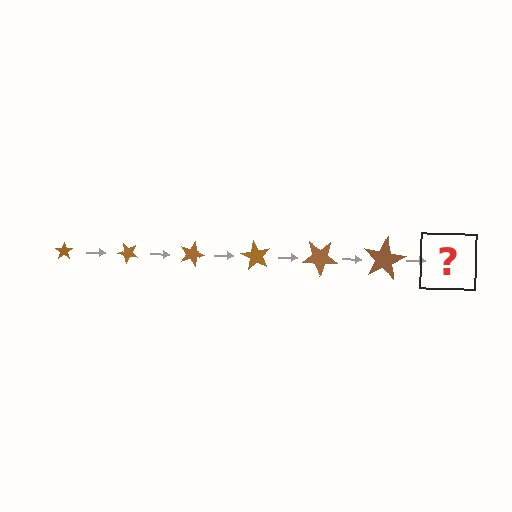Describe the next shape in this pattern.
It should be a star, larger than the previous one and rotated 270 degrees from the start.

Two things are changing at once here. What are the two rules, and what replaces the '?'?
The two rules are that the star grows larger each step and it rotates 45 degrees each step. The '?' should be a star, larger than the previous one and rotated 270 degrees from the start.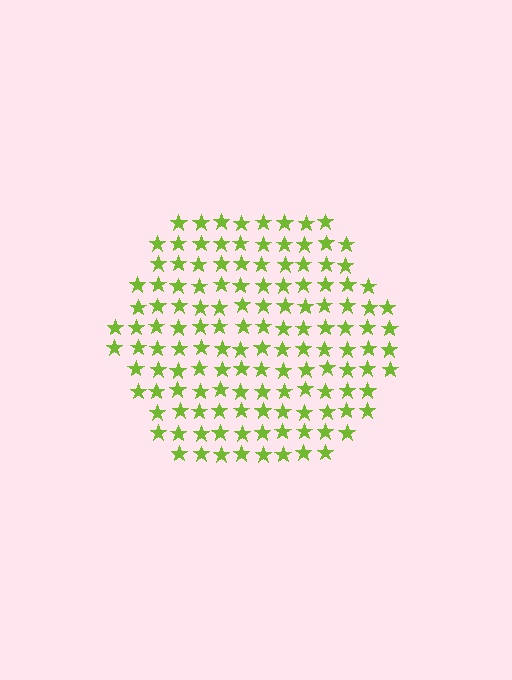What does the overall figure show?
The overall figure shows a hexagon.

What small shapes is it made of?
It is made of small stars.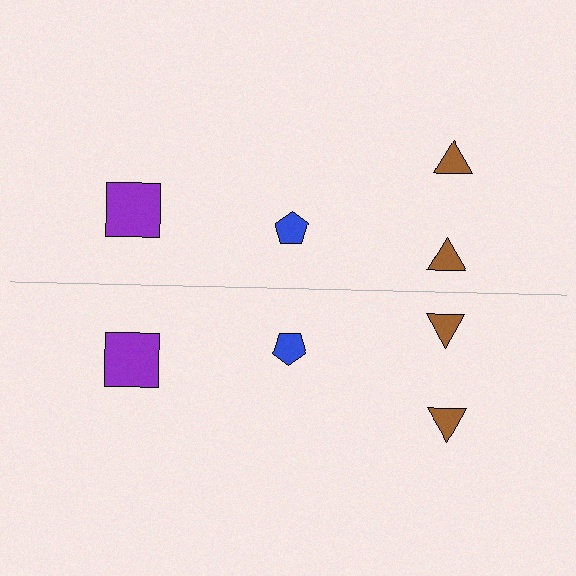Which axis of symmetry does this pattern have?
The pattern has a horizontal axis of symmetry running through the center of the image.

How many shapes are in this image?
There are 8 shapes in this image.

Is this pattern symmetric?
Yes, this pattern has bilateral (reflection) symmetry.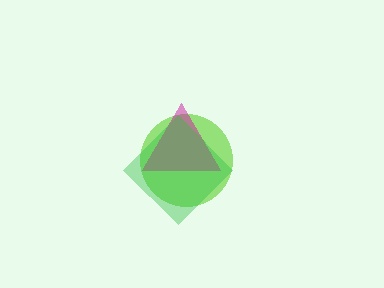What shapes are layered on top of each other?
The layered shapes are: a lime circle, a magenta triangle, a green diamond.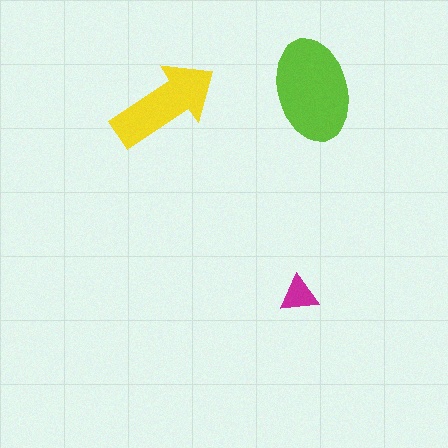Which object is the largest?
The lime ellipse.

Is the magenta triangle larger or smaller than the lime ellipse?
Smaller.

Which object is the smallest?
The magenta triangle.